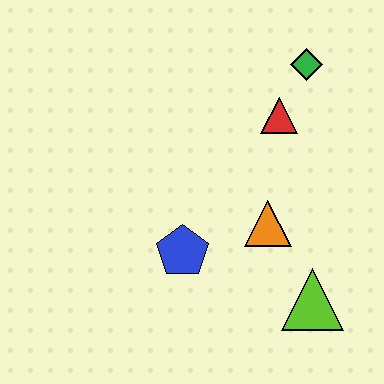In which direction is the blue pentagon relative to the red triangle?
The blue pentagon is below the red triangle.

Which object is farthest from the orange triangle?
The green diamond is farthest from the orange triangle.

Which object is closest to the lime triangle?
The orange triangle is closest to the lime triangle.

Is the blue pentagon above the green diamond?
No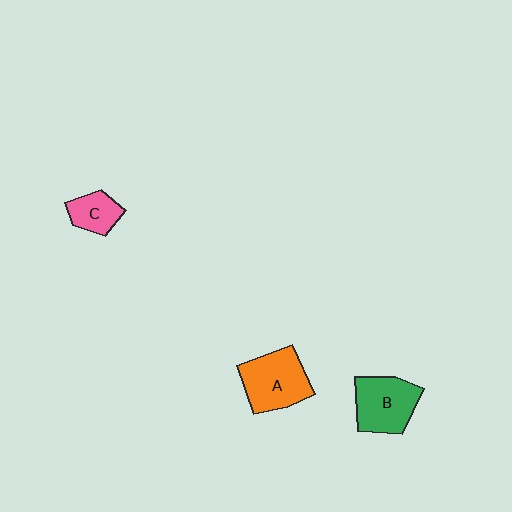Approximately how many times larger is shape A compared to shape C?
Approximately 1.9 times.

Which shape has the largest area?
Shape A (orange).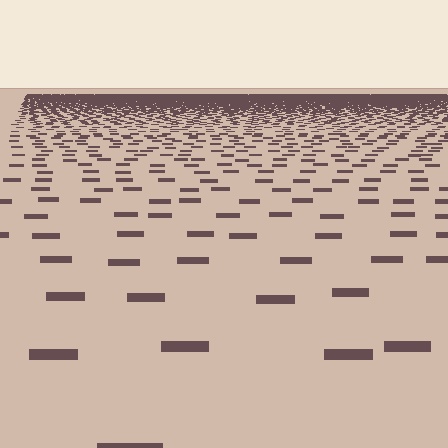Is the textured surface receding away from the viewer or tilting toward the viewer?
The surface is receding away from the viewer. Texture elements get smaller and denser toward the top.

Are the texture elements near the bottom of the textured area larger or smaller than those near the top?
Larger. Near the bottom, elements are closer to the viewer and appear at a bigger on-screen size.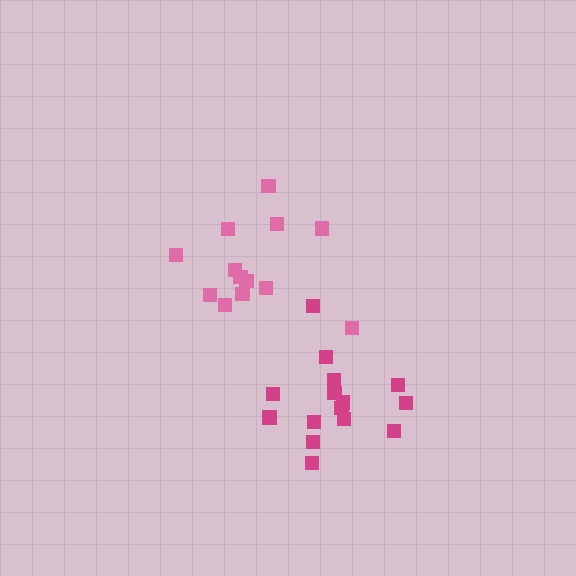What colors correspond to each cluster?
The clusters are colored: pink, magenta.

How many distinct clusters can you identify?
There are 2 distinct clusters.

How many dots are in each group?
Group 1: 13 dots, Group 2: 15 dots (28 total).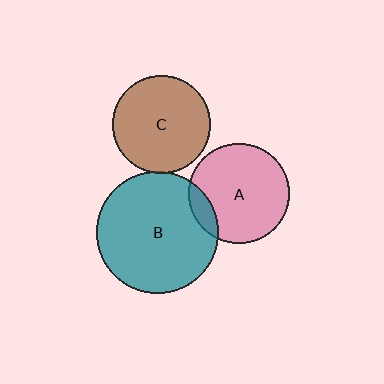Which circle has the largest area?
Circle B (teal).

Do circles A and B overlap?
Yes.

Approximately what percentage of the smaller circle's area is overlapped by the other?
Approximately 10%.